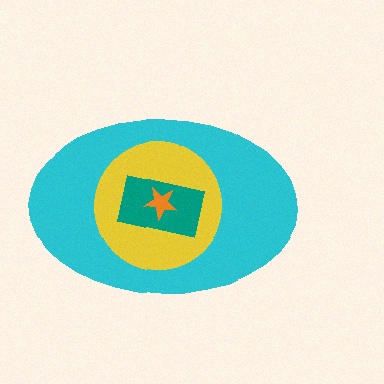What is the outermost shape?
The cyan ellipse.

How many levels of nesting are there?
4.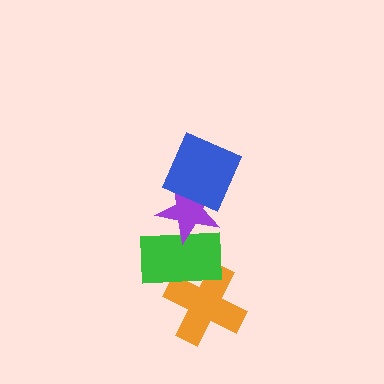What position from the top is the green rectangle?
The green rectangle is 3rd from the top.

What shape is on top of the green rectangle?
The purple star is on top of the green rectangle.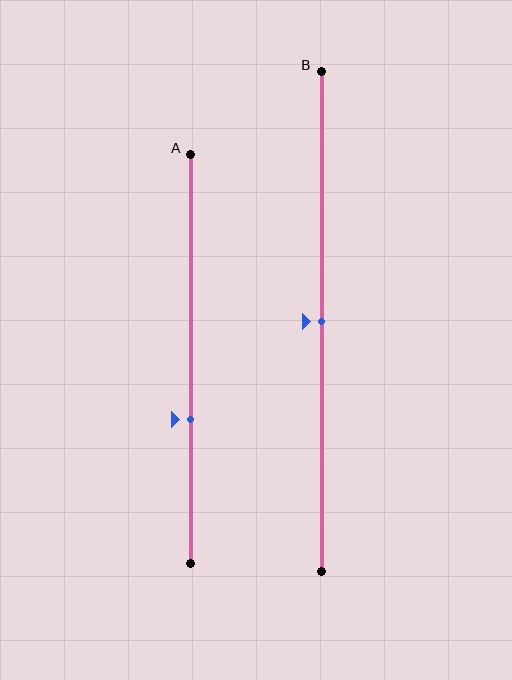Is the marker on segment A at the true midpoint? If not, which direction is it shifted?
No, the marker on segment A is shifted downward by about 15% of the segment length.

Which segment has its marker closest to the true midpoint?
Segment B has its marker closest to the true midpoint.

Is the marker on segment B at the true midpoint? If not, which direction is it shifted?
Yes, the marker on segment B is at the true midpoint.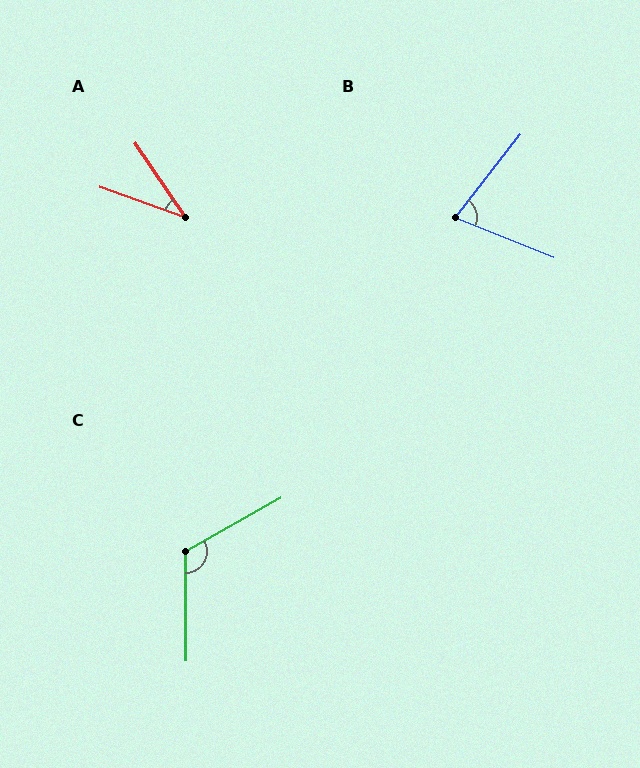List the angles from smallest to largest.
A (36°), B (73°), C (119°).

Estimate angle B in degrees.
Approximately 73 degrees.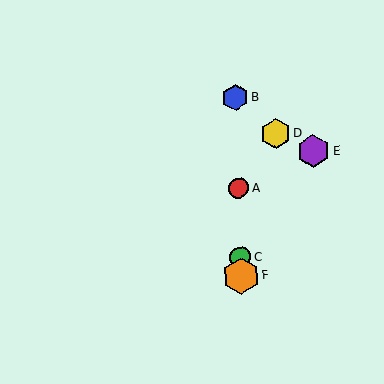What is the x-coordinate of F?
Object F is at x≈241.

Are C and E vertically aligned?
No, C is at x≈240 and E is at x≈313.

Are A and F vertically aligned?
Yes, both are at x≈238.